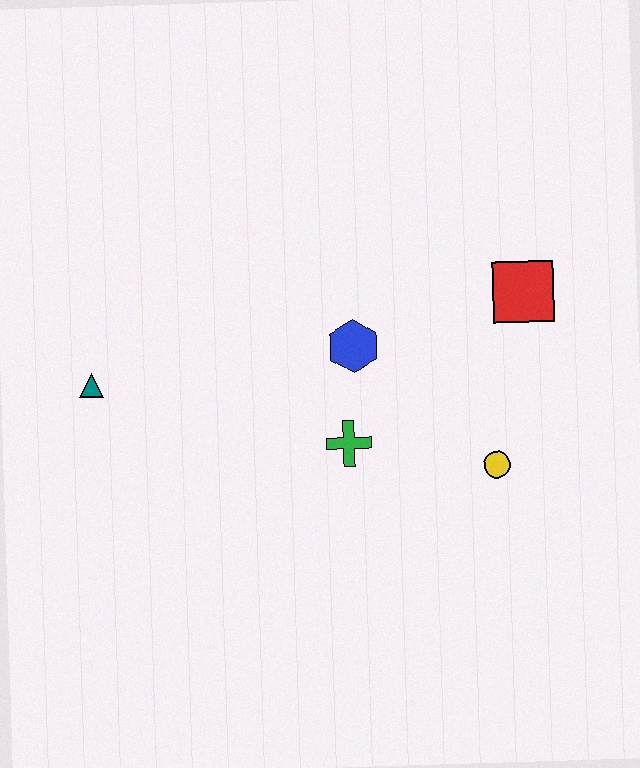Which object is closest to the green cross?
The blue hexagon is closest to the green cross.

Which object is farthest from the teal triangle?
The red square is farthest from the teal triangle.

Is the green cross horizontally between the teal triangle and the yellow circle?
Yes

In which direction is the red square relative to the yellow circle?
The red square is above the yellow circle.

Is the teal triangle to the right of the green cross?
No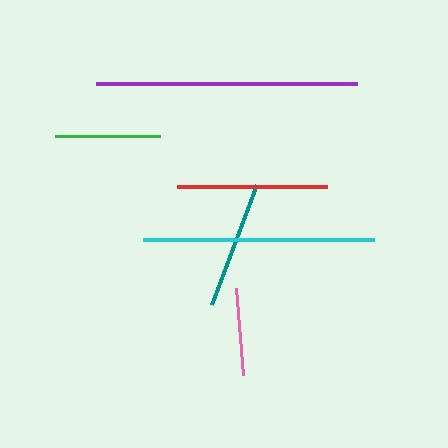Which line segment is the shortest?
The pink line is the shortest at approximately 87 pixels.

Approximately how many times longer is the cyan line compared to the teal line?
The cyan line is approximately 1.8 times the length of the teal line.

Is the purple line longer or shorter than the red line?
The purple line is longer than the red line.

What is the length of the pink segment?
The pink segment is approximately 87 pixels long.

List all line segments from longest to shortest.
From longest to shortest: purple, cyan, red, teal, green, pink.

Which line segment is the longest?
The purple line is the longest at approximately 261 pixels.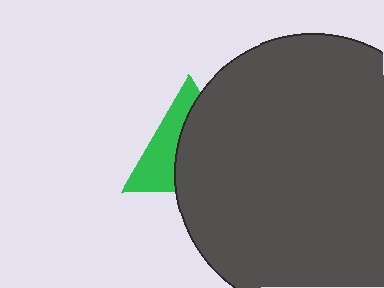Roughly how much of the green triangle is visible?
A small part of it is visible (roughly 41%).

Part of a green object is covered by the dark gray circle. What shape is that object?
It is a triangle.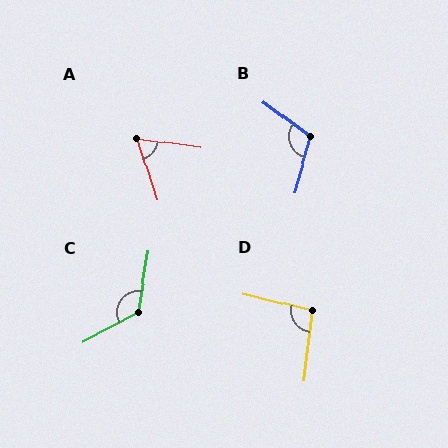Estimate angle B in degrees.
Approximately 110 degrees.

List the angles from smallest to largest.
A (64°), D (97°), B (110°), C (128°).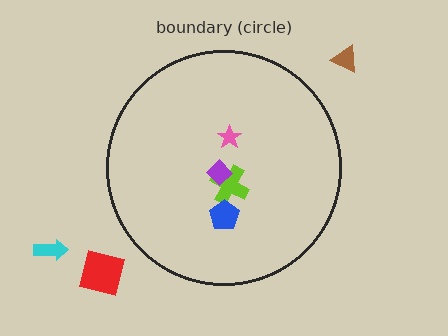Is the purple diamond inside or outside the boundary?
Inside.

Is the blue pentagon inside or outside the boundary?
Inside.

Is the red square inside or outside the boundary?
Outside.